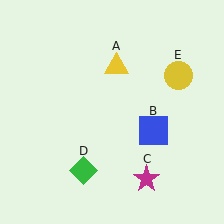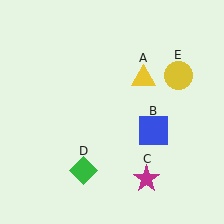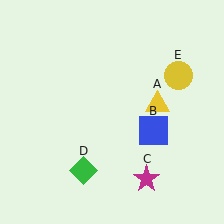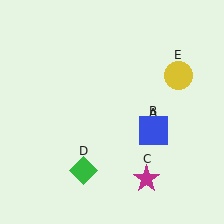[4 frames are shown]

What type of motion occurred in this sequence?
The yellow triangle (object A) rotated clockwise around the center of the scene.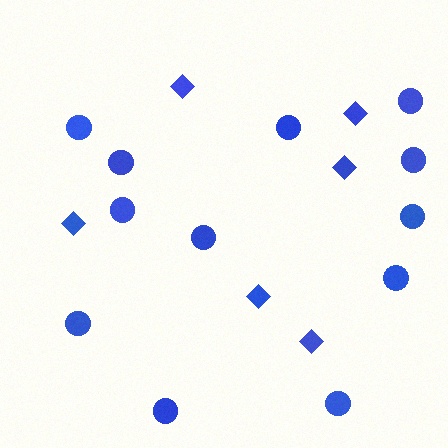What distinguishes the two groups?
There are 2 groups: one group of diamonds (6) and one group of circles (12).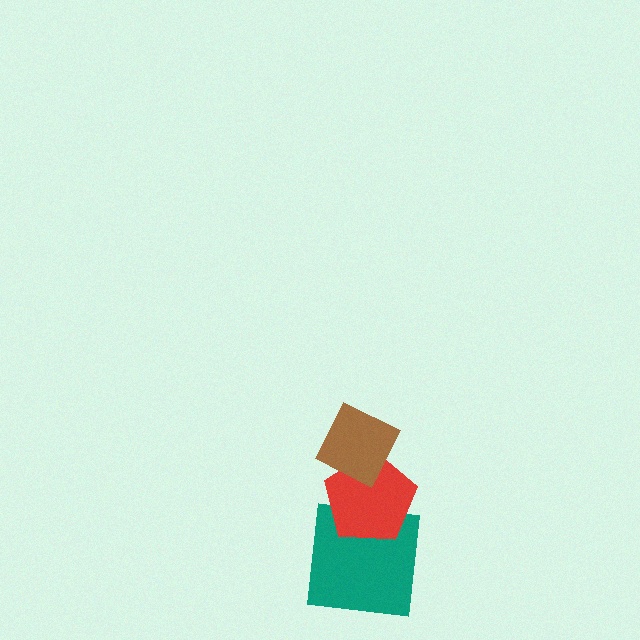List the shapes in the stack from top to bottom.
From top to bottom: the brown diamond, the red pentagon, the teal square.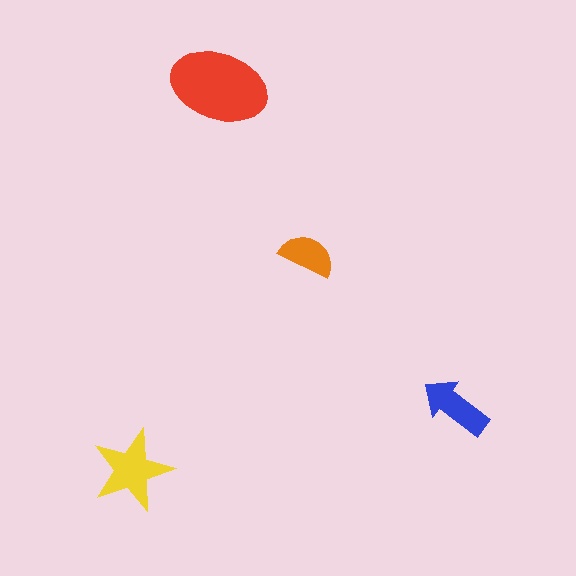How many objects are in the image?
There are 4 objects in the image.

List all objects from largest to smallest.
The red ellipse, the yellow star, the blue arrow, the orange semicircle.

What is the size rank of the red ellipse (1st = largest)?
1st.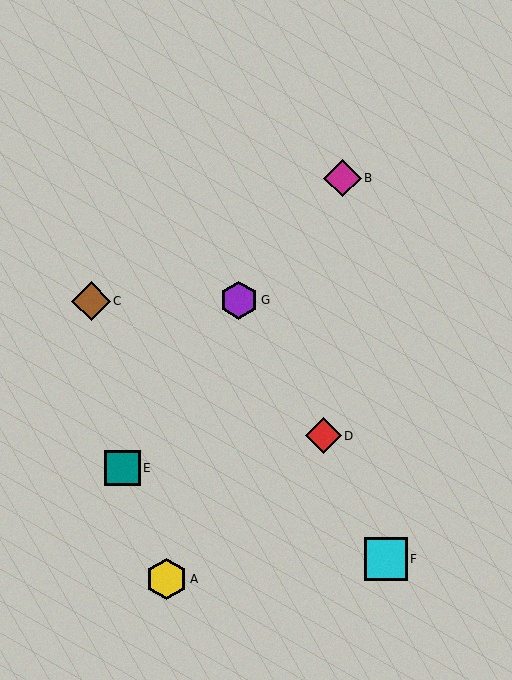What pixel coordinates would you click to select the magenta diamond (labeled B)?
Click at (342, 178) to select the magenta diamond B.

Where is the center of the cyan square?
The center of the cyan square is at (386, 559).